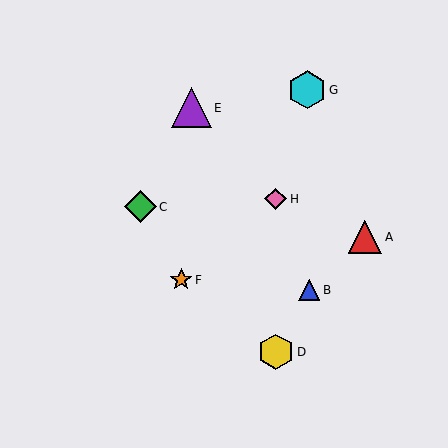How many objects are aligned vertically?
2 objects (D, H) are aligned vertically.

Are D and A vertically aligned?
No, D is at x≈276 and A is at x≈365.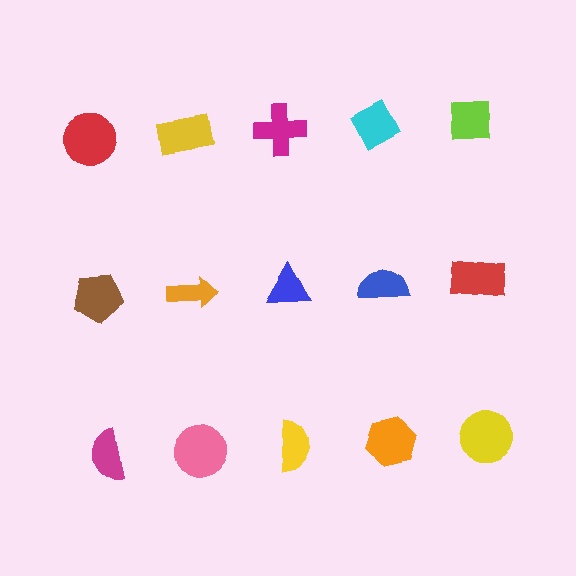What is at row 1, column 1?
A red circle.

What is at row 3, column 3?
A yellow semicircle.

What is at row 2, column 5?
A red rectangle.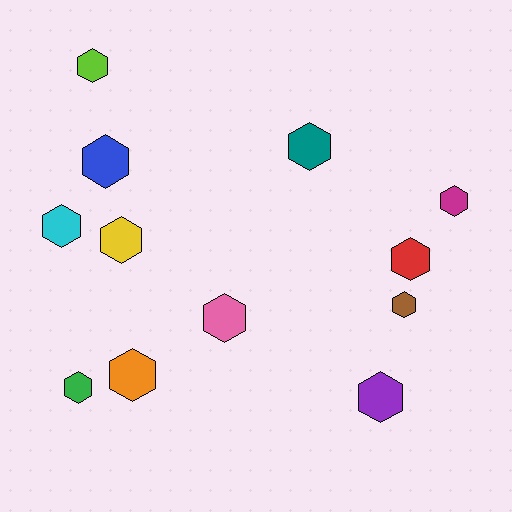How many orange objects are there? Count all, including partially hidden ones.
There is 1 orange object.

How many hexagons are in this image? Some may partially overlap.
There are 12 hexagons.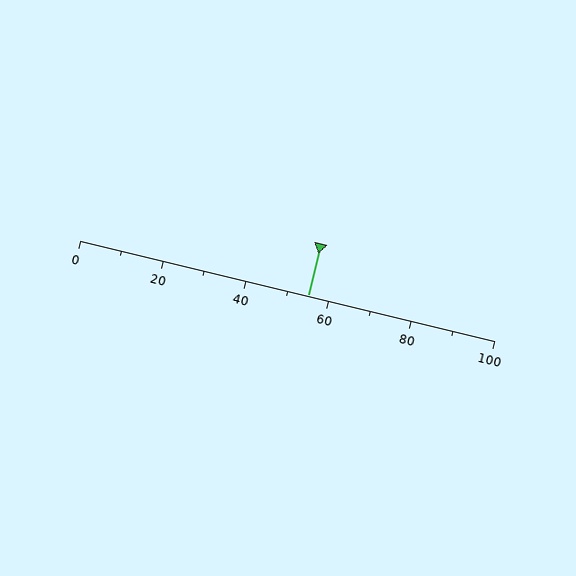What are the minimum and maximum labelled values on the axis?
The axis runs from 0 to 100.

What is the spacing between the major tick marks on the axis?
The major ticks are spaced 20 apart.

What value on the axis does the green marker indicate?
The marker indicates approximately 55.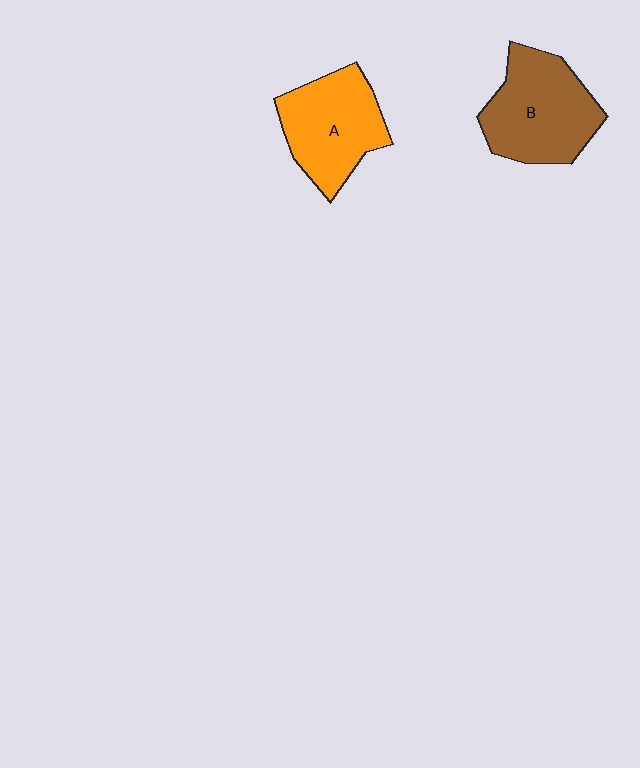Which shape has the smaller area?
Shape A (orange).